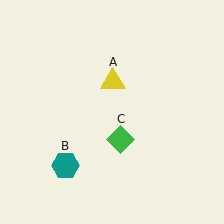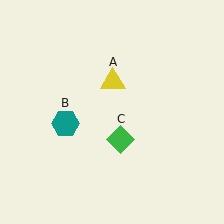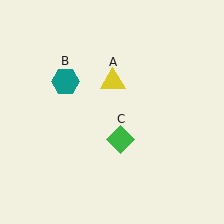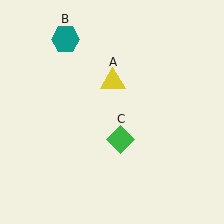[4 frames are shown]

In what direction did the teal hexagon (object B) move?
The teal hexagon (object B) moved up.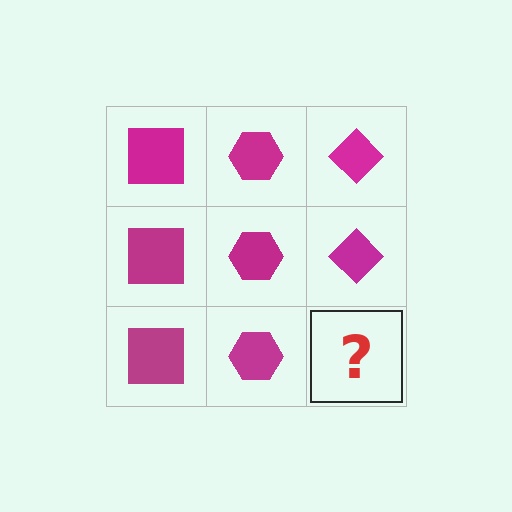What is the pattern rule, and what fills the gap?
The rule is that each column has a consistent shape. The gap should be filled with a magenta diamond.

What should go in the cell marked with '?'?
The missing cell should contain a magenta diamond.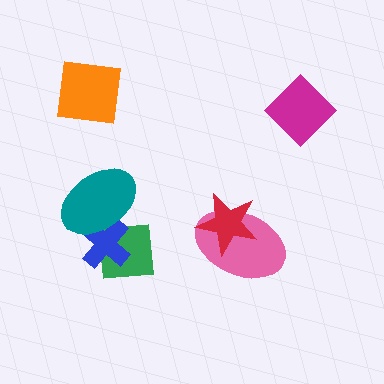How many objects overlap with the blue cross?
2 objects overlap with the blue cross.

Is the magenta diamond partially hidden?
No, no other shape covers it.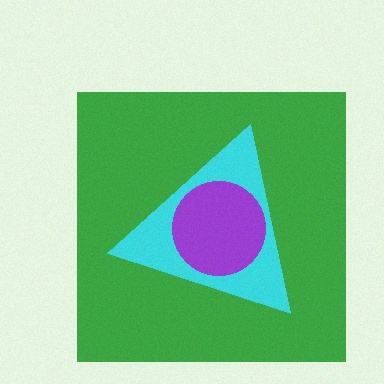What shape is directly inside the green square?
The cyan triangle.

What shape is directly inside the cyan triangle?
The purple circle.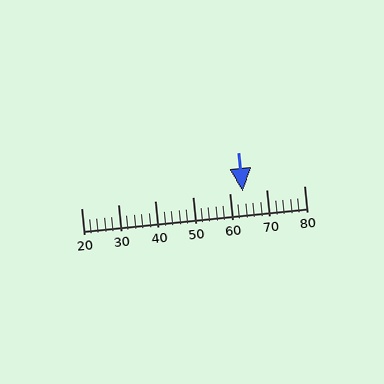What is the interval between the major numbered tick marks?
The major tick marks are spaced 10 units apart.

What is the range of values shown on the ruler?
The ruler shows values from 20 to 80.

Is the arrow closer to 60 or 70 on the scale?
The arrow is closer to 60.